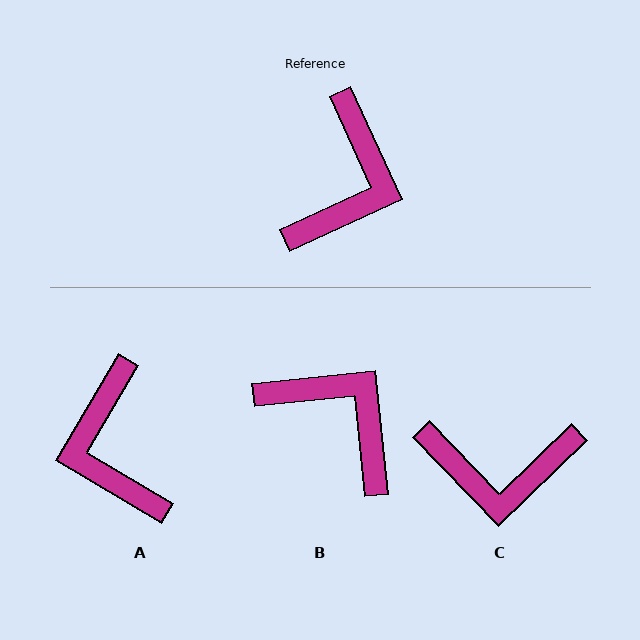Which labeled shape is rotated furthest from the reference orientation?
A, about 145 degrees away.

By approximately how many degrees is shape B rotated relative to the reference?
Approximately 71 degrees counter-clockwise.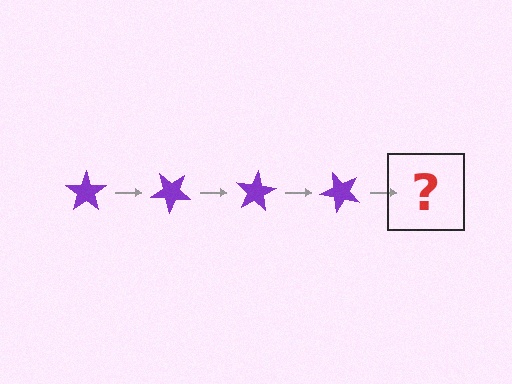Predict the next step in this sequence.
The next step is a purple star rotated 160 degrees.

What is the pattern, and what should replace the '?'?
The pattern is that the star rotates 40 degrees each step. The '?' should be a purple star rotated 160 degrees.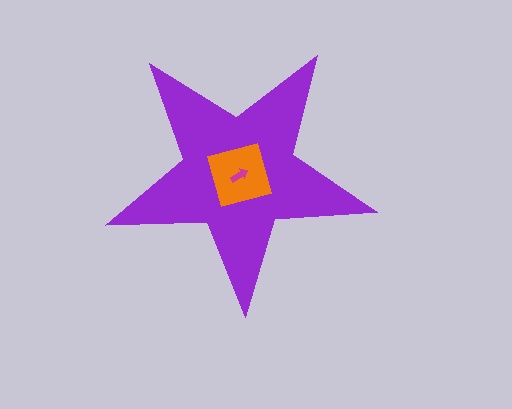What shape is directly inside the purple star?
The orange diamond.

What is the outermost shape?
The purple star.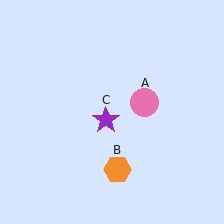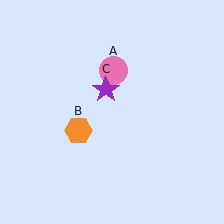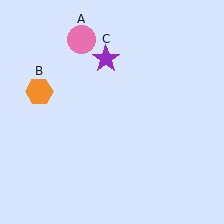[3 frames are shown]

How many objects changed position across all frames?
3 objects changed position: pink circle (object A), orange hexagon (object B), purple star (object C).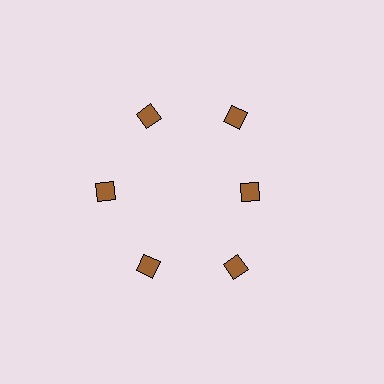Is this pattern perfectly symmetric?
No. The 6 brown diamonds are arranged in a ring, but one element near the 3 o'clock position is pulled inward toward the center, breaking the 6-fold rotational symmetry.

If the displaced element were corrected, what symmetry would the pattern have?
It would have 6-fold rotational symmetry — the pattern would map onto itself every 60 degrees.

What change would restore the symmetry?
The symmetry would be restored by moving it outward, back onto the ring so that all 6 diamonds sit at equal angles and equal distance from the center.